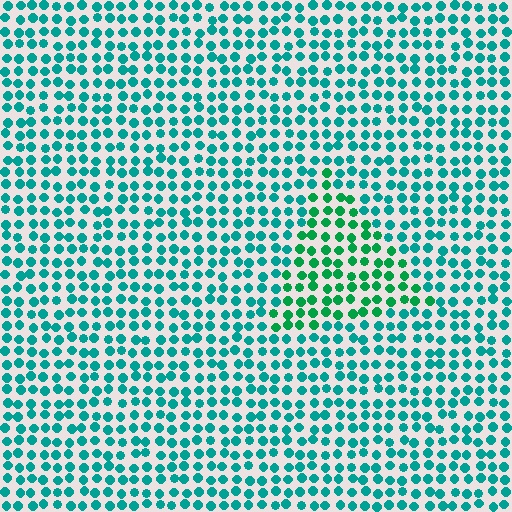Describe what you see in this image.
The image is filled with small teal elements in a uniform arrangement. A triangle-shaped region is visible where the elements are tinted to a slightly different hue, forming a subtle color boundary.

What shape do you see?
I see a triangle.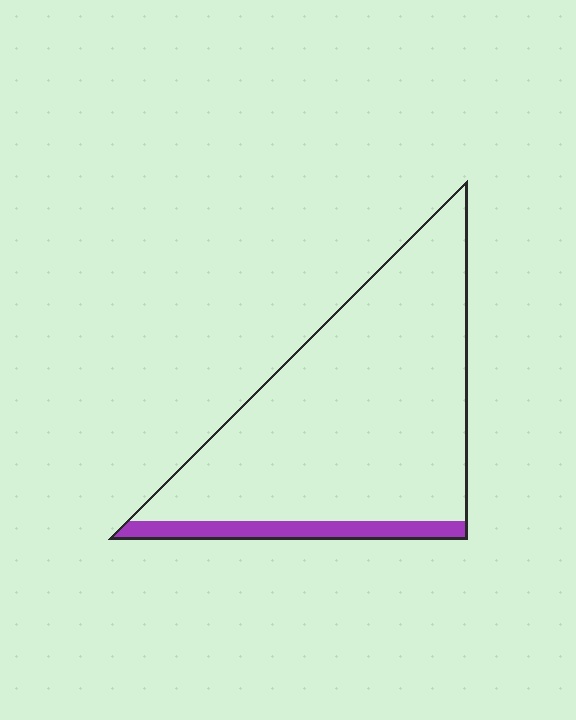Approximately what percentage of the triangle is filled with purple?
Approximately 10%.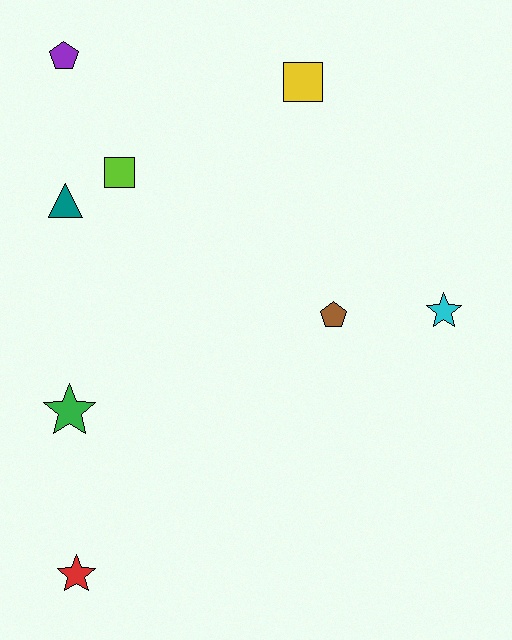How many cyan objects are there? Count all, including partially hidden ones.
There is 1 cyan object.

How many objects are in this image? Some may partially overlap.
There are 8 objects.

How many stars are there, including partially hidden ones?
There are 3 stars.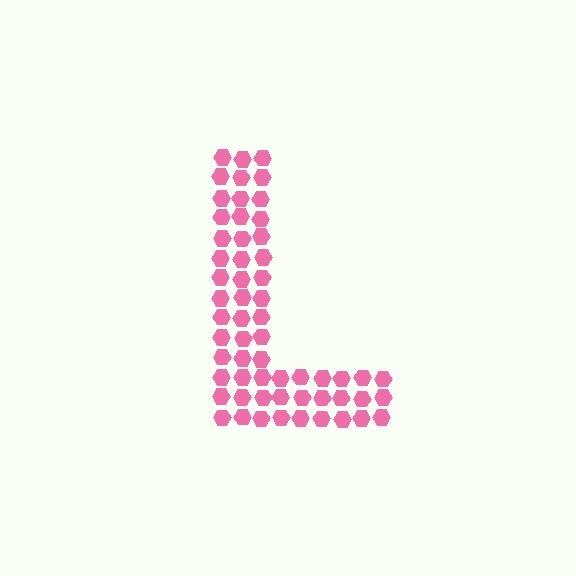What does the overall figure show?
The overall figure shows the letter L.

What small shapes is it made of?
It is made of small hexagons.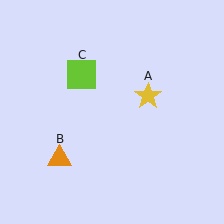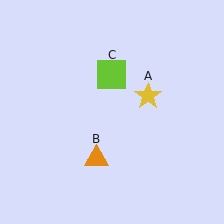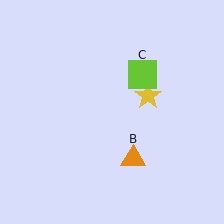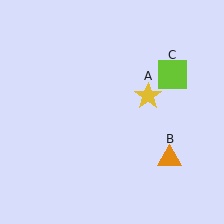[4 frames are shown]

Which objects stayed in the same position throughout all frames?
Yellow star (object A) remained stationary.